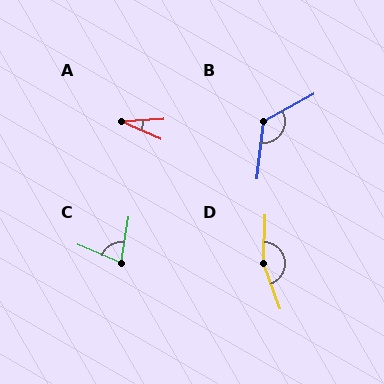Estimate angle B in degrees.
Approximately 125 degrees.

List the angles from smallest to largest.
A (27°), C (76°), B (125°), D (158°).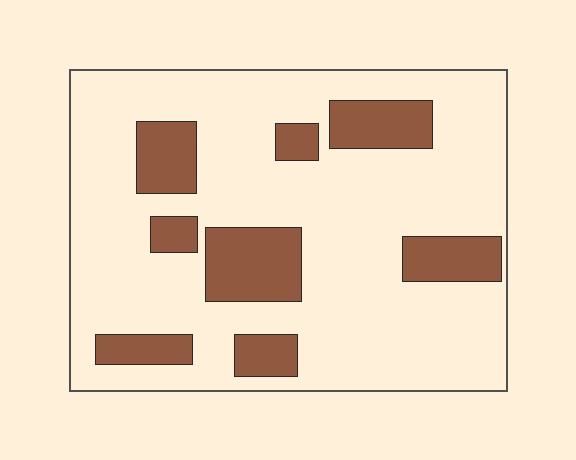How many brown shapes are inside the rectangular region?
8.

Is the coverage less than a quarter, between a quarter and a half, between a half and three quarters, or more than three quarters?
Less than a quarter.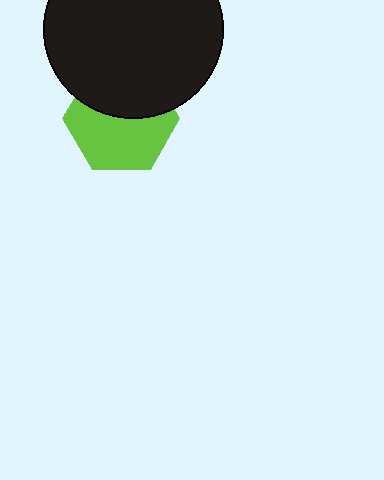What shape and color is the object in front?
The object in front is a black circle.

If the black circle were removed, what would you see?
You would see the complete lime hexagon.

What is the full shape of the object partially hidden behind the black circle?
The partially hidden object is a lime hexagon.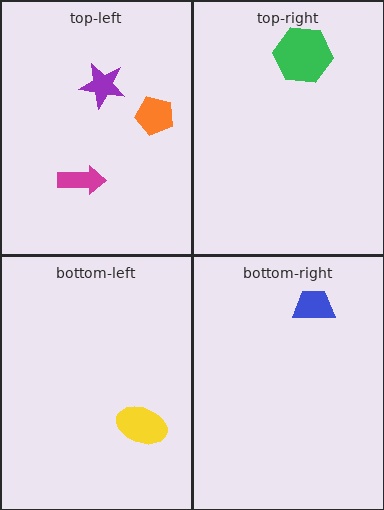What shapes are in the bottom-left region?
The yellow ellipse.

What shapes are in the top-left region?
The magenta arrow, the orange pentagon, the purple star.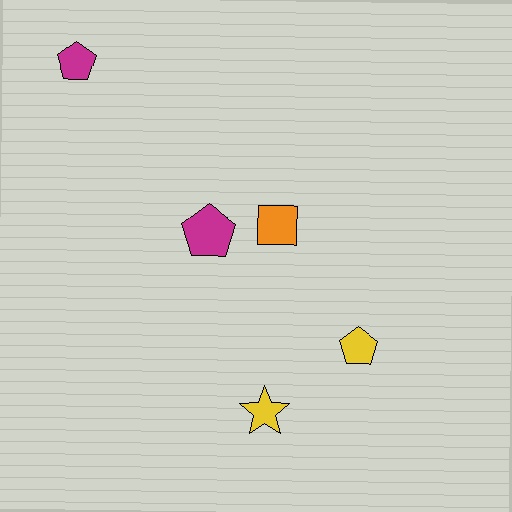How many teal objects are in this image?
There are no teal objects.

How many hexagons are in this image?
There are no hexagons.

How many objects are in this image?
There are 5 objects.